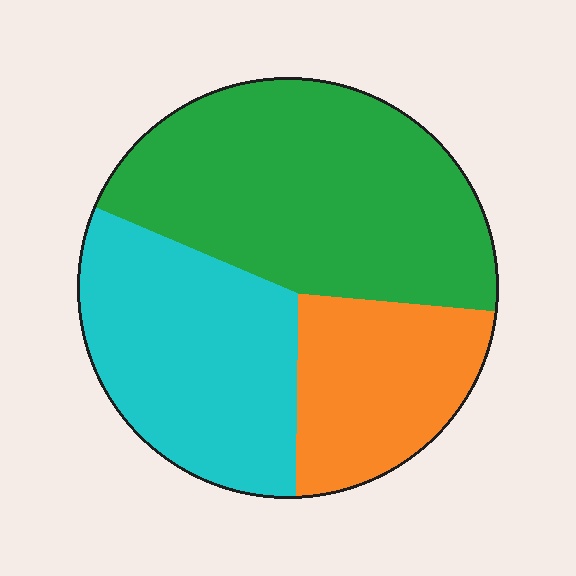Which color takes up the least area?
Orange, at roughly 20%.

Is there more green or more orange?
Green.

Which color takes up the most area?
Green, at roughly 45%.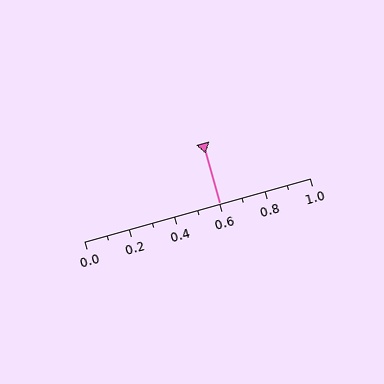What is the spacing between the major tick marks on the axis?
The major ticks are spaced 0.2 apart.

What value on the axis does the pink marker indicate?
The marker indicates approximately 0.6.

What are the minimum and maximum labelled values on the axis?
The axis runs from 0.0 to 1.0.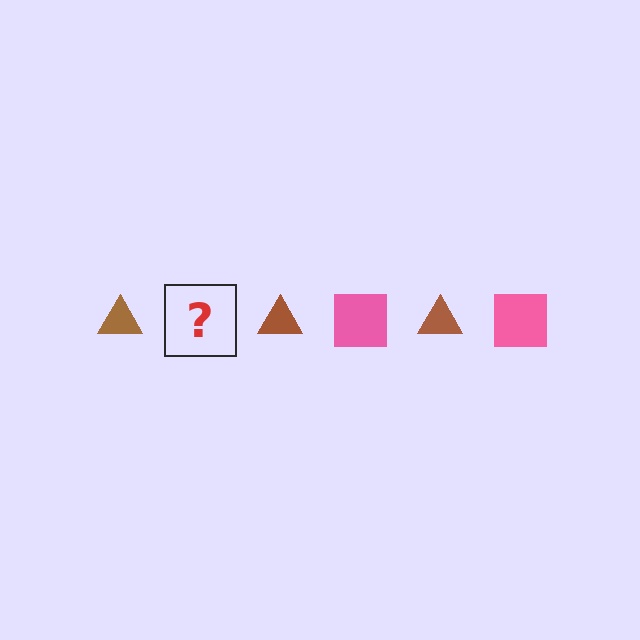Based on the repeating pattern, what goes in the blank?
The blank should be a pink square.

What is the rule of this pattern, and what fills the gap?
The rule is that the pattern alternates between brown triangle and pink square. The gap should be filled with a pink square.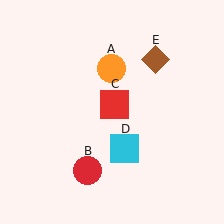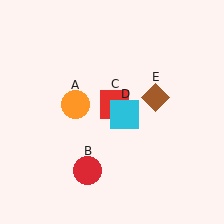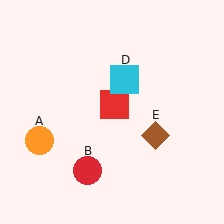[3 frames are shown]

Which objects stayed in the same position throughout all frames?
Red circle (object B) and red square (object C) remained stationary.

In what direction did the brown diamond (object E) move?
The brown diamond (object E) moved down.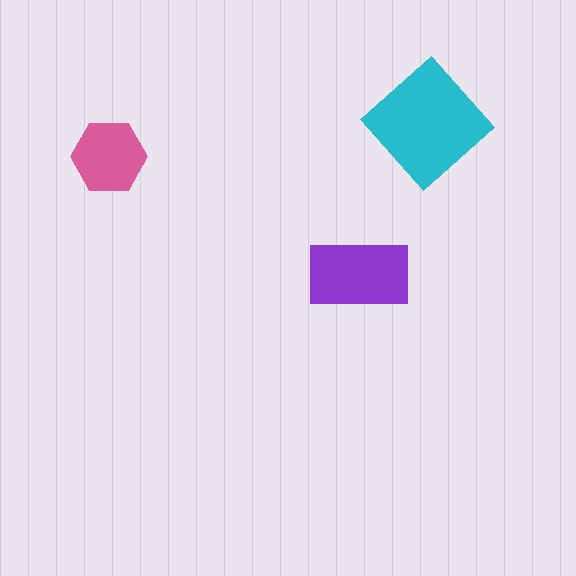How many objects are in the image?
There are 3 objects in the image.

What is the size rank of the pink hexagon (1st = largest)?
3rd.